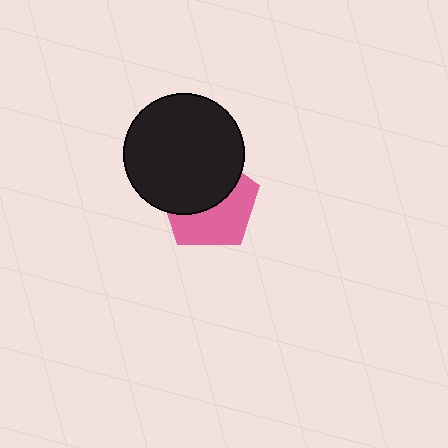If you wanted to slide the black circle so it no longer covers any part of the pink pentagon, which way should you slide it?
Slide it up — that is the most direct way to separate the two shapes.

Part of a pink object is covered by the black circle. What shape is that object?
It is a pentagon.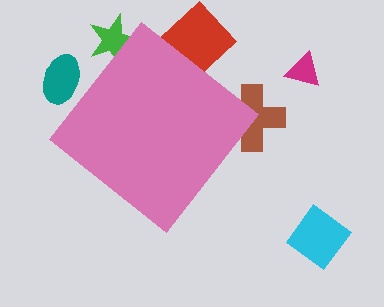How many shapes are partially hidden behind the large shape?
4 shapes are partially hidden.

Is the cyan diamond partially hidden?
No, the cyan diamond is fully visible.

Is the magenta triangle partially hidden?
No, the magenta triangle is fully visible.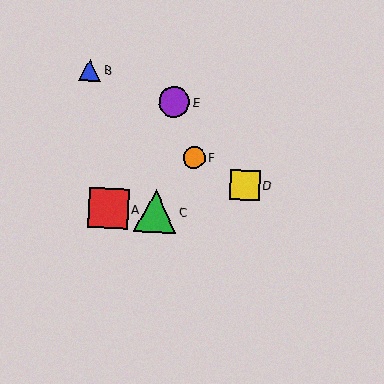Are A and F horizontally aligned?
No, A is at y≈209 and F is at y≈157.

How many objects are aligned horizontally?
2 objects (A, C) are aligned horizontally.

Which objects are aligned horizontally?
Objects A, C are aligned horizontally.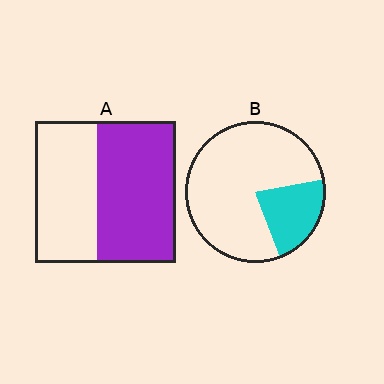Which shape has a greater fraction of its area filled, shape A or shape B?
Shape A.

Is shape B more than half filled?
No.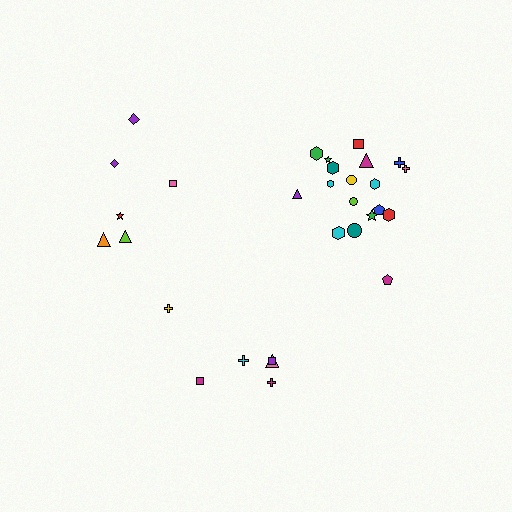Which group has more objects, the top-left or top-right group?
The top-right group.